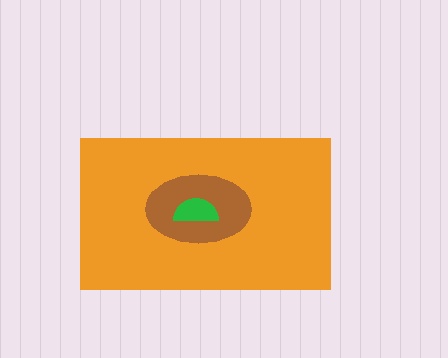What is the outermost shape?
The orange rectangle.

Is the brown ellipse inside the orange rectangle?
Yes.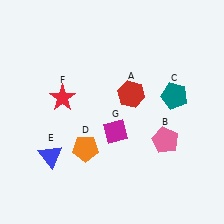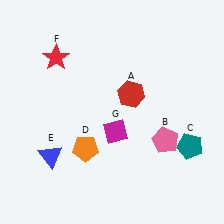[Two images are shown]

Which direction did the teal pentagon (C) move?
The teal pentagon (C) moved down.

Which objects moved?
The objects that moved are: the teal pentagon (C), the red star (F).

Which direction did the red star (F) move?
The red star (F) moved up.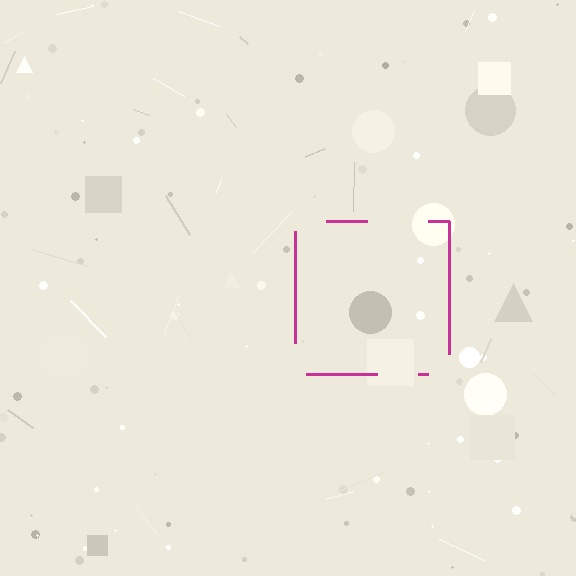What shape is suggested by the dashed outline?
The dashed outline suggests a square.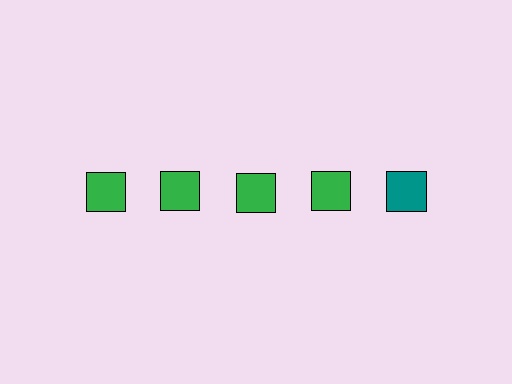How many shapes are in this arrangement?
There are 5 shapes arranged in a grid pattern.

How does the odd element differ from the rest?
It has a different color: teal instead of green.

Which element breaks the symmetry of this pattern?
The teal square in the top row, rightmost column breaks the symmetry. All other shapes are green squares.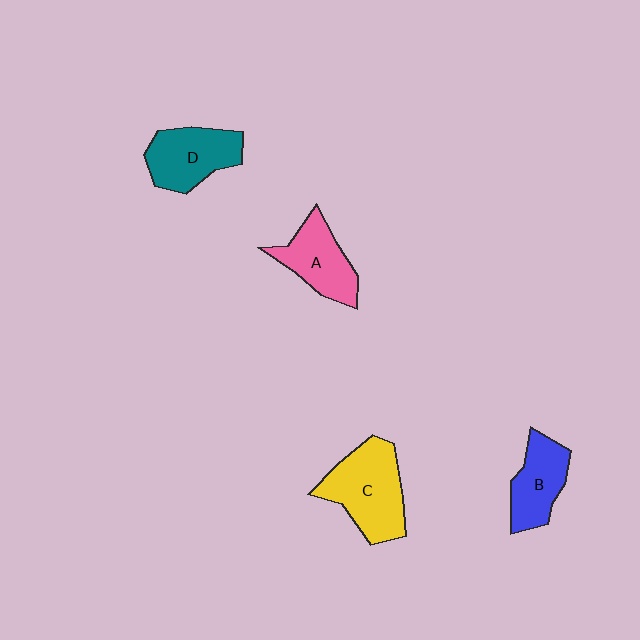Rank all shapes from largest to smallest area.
From largest to smallest: C (yellow), D (teal), A (pink), B (blue).